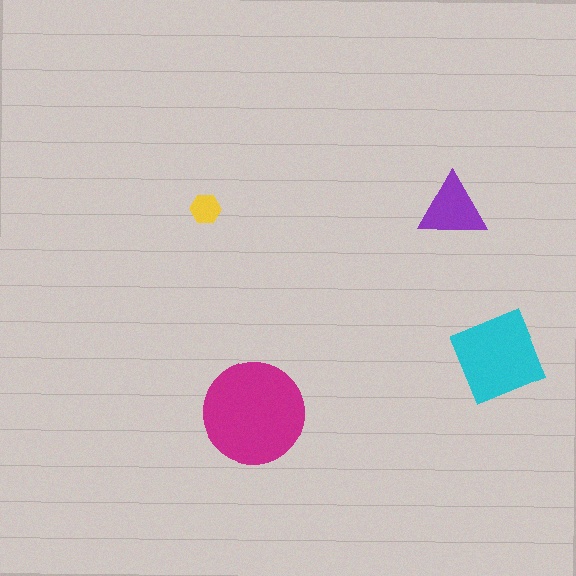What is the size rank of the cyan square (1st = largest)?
2nd.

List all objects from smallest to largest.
The yellow hexagon, the purple triangle, the cyan square, the magenta circle.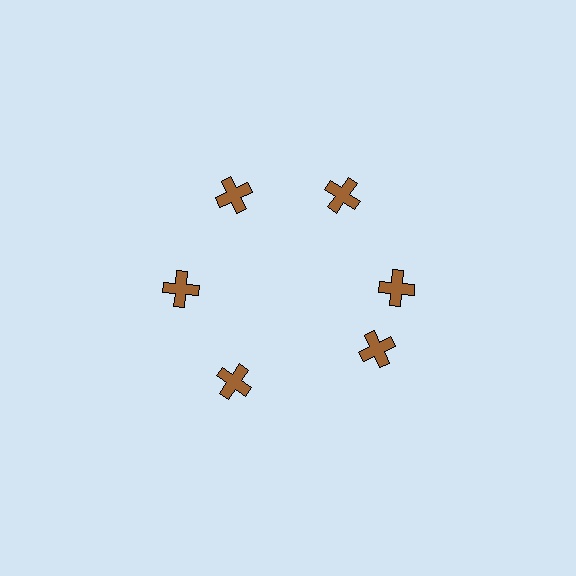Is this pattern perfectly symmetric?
No. The 6 brown crosses are arranged in a ring, but one element near the 5 o'clock position is rotated out of alignment along the ring, breaking the 6-fold rotational symmetry.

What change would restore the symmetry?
The symmetry would be restored by rotating it back into even spacing with its neighbors so that all 6 crosses sit at equal angles and equal distance from the center.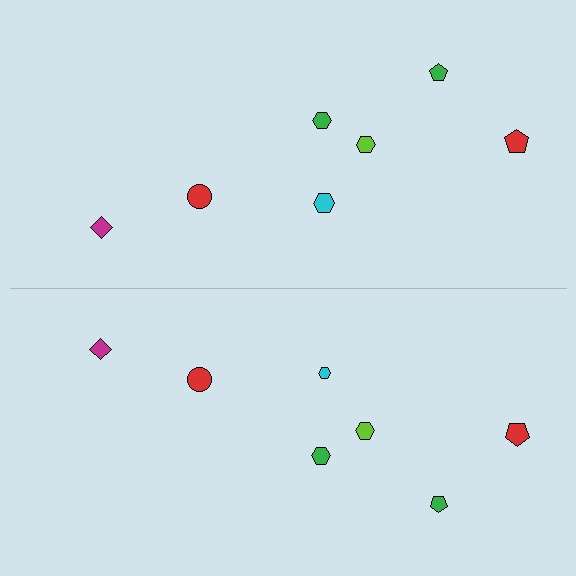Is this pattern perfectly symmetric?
No, the pattern is not perfectly symmetric. The cyan hexagon on the bottom side has a different size than its mirror counterpart.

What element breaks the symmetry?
The cyan hexagon on the bottom side has a different size than its mirror counterpart.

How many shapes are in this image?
There are 14 shapes in this image.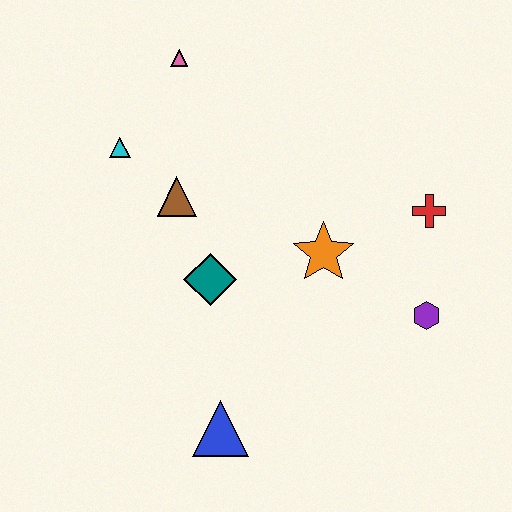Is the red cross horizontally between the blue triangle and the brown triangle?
No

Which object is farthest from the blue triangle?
The pink triangle is farthest from the blue triangle.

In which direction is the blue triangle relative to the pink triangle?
The blue triangle is below the pink triangle.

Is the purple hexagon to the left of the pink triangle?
No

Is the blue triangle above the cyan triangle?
No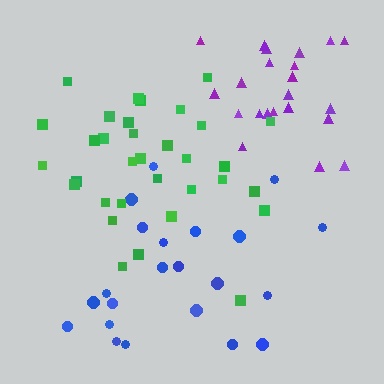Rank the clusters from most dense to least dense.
purple, green, blue.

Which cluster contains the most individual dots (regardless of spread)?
Green (33).